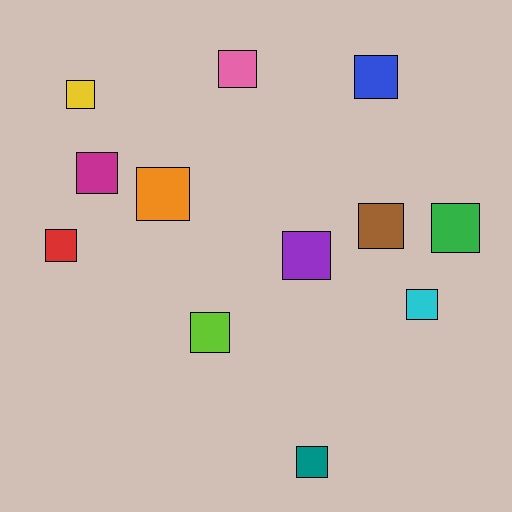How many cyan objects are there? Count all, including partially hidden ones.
There is 1 cyan object.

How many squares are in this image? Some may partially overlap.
There are 12 squares.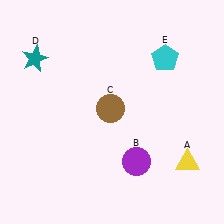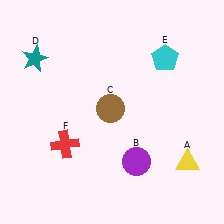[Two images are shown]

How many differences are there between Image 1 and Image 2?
There is 1 difference between the two images.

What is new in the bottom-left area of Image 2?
A red cross (F) was added in the bottom-left area of Image 2.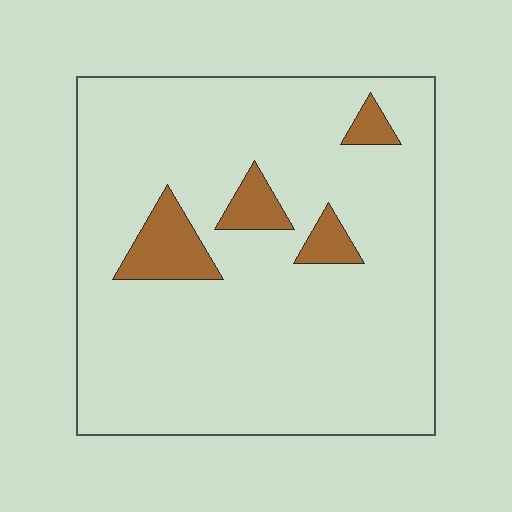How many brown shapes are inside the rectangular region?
4.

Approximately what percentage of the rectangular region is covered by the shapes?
Approximately 10%.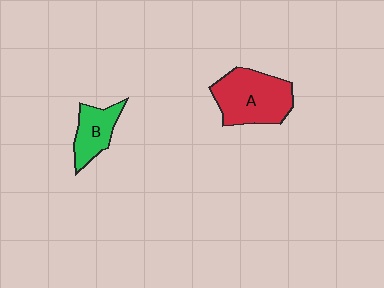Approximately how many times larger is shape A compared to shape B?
Approximately 1.8 times.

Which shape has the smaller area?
Shape B (green).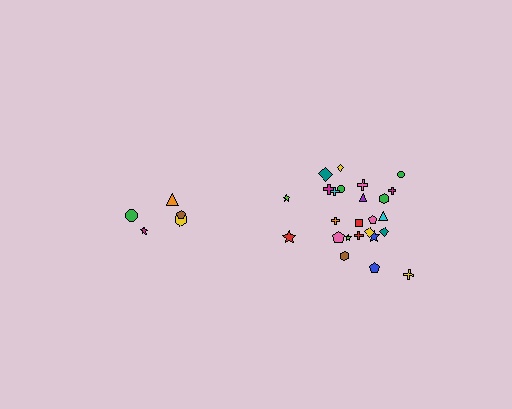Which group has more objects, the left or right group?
The right group.